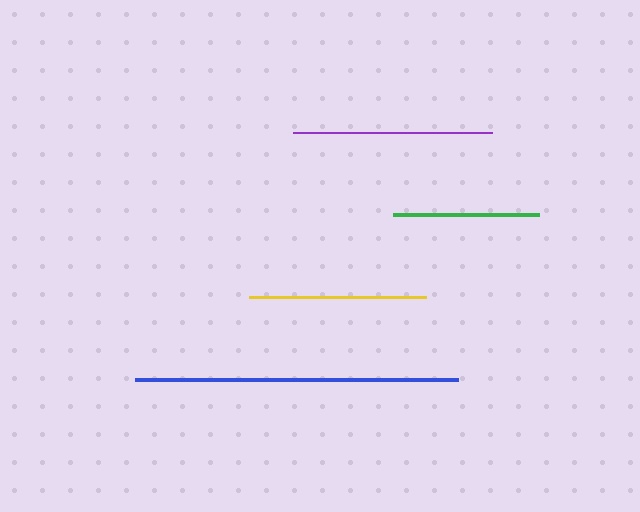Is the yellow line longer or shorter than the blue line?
The blue line is longer than the yellow line.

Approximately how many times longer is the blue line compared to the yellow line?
The blue line is approximately 1.8 times the length of the yellow line.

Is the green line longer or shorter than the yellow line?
The yellow line is longer than the green line.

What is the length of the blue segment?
The blue segment is approximately 323 pixels long.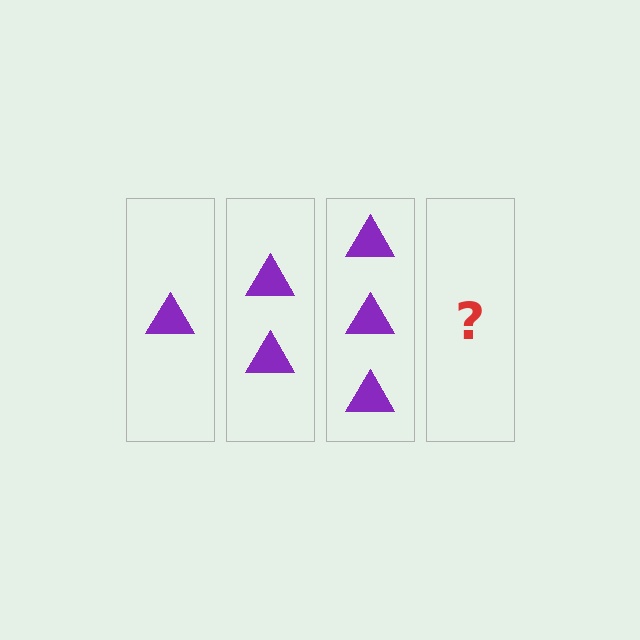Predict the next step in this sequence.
The next step is 4 triangles.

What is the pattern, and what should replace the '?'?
The pattern is that each step adds one more triangle. The '?' should be 4 triangles.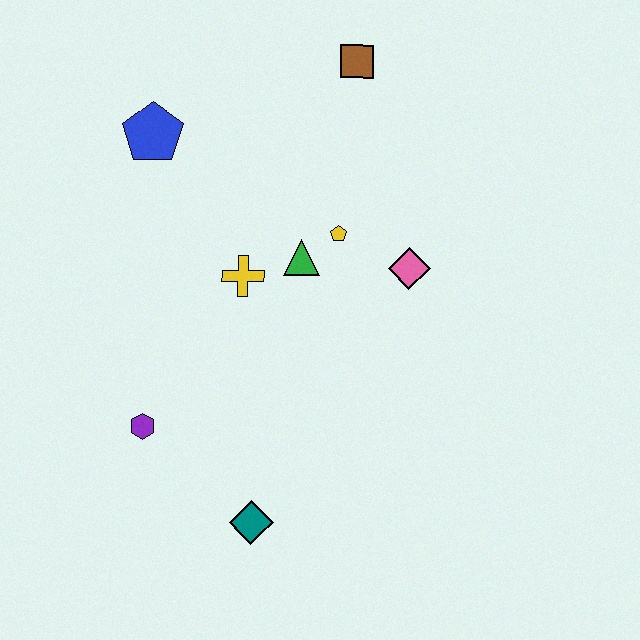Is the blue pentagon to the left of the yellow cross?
Yes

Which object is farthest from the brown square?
The teal diamond is farthest from the brown square.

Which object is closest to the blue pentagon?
The yellow cross is closest to the blue pentagon.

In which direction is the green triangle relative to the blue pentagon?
The green triangle is to the right of the blue pentagon.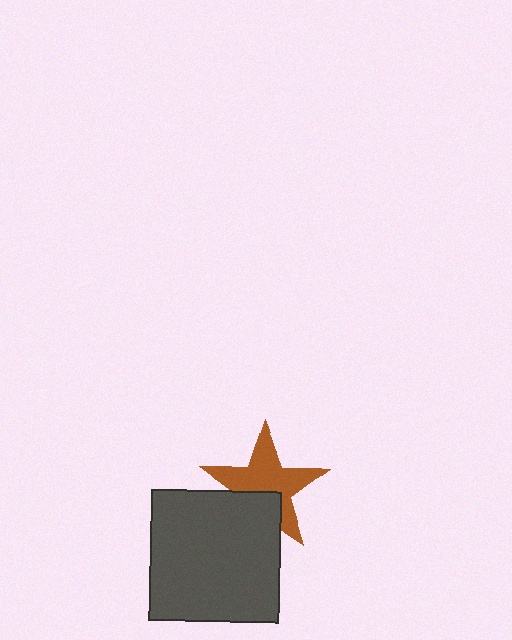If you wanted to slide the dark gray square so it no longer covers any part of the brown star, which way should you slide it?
Slide it down — that is the most direct way to separate the two shapes.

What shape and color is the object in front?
The object in front is a dark gray square.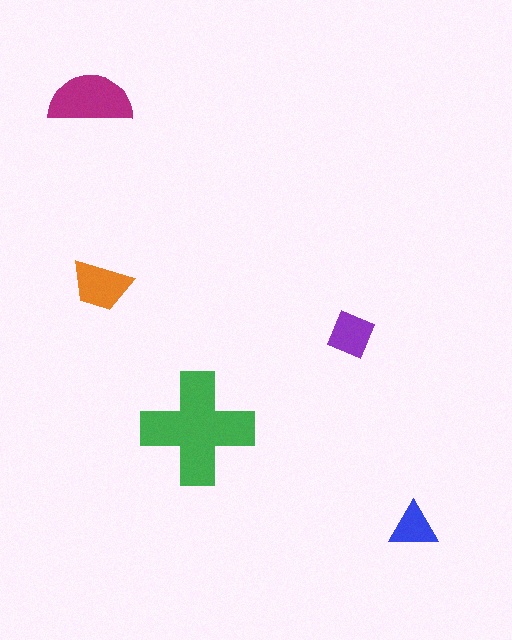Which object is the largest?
The green cross.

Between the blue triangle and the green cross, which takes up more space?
The green cross.